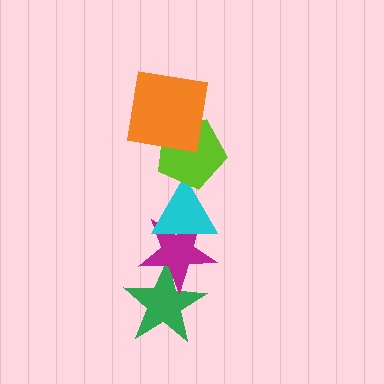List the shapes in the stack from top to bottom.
From top to bottom: the orange square, the lime pentagon, the cyan triangle, the magenta star, the green star.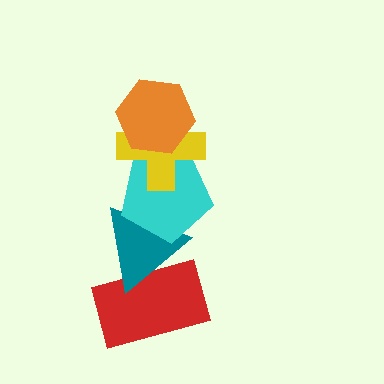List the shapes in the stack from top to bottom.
From top to bottom: the orange hexagon, the yellow cross, the cyan pentagon, the teal triangle, the red rectangle.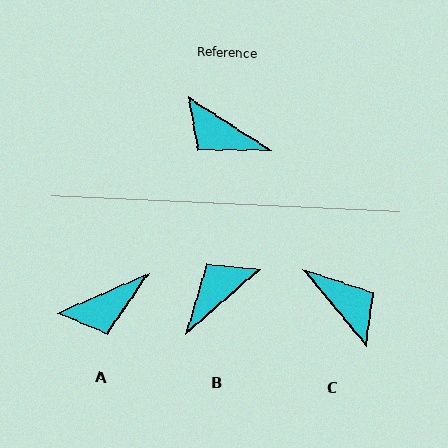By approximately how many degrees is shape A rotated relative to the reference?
Approximately 56 degrees counter-clockwise.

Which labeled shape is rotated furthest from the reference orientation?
C, about 162 degrees away.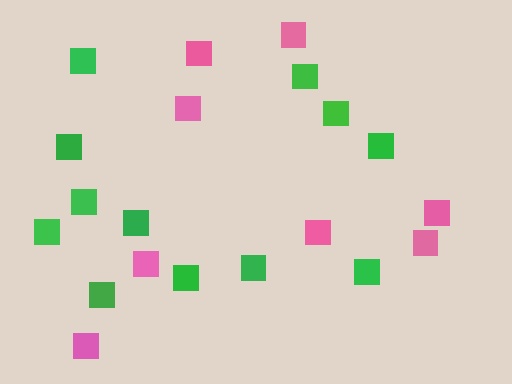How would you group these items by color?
There are 2 groups: one group of green squares (12) and one group of pink squares (8).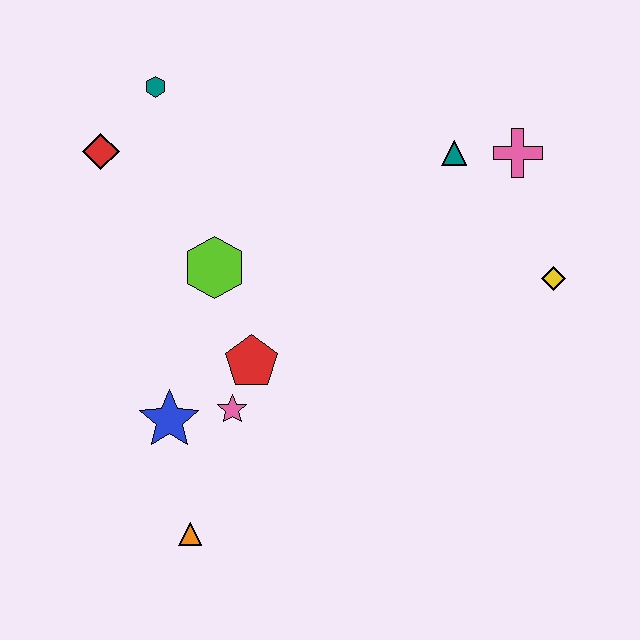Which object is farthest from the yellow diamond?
The red diamond is farthest from the yellow diamond.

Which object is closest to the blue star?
The pink star is closest to the blue star.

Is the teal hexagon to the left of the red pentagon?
Yes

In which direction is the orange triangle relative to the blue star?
The orange triangle is below the blue star.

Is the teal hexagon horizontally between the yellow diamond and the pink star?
No